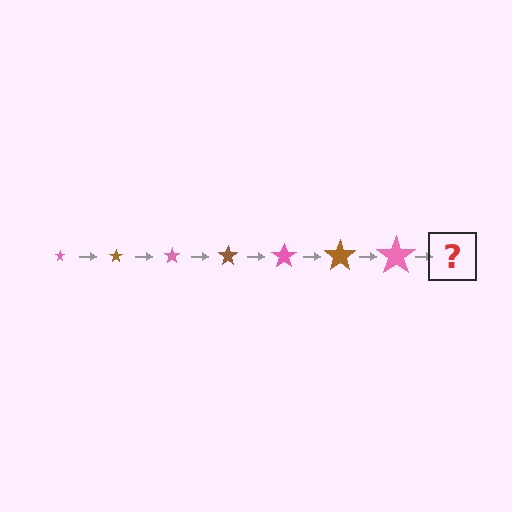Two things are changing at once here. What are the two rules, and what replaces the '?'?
The two rules are that the star grows larger each step and the color cycles through pink and brown. The '?' should be a brown star, larger than the previous one.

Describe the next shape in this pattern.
It should be a brown star, larger than the previous one.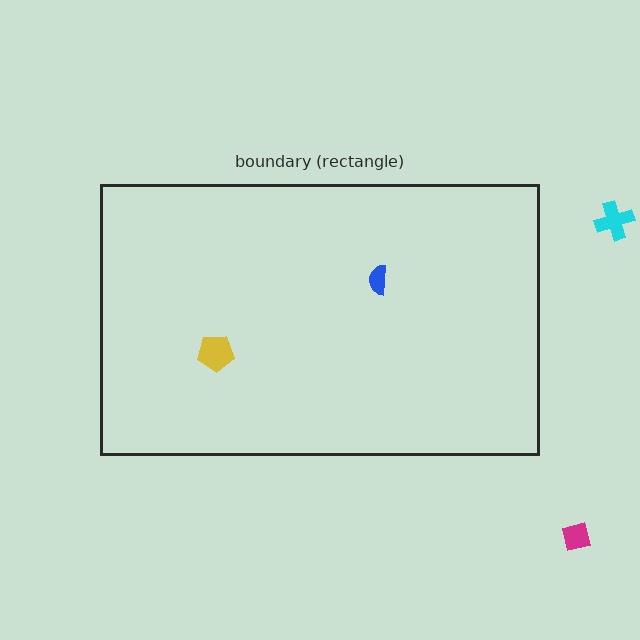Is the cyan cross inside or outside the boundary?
Outside.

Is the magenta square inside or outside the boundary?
Outside.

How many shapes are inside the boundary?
2 inside, 2 outside.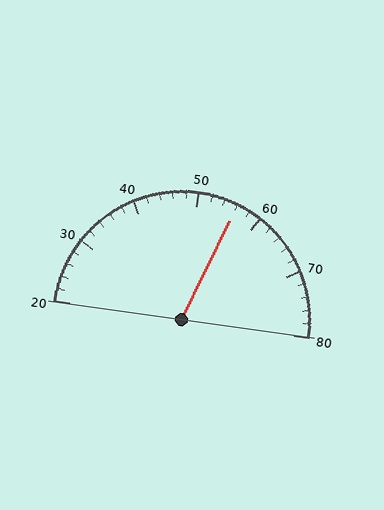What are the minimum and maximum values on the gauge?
The gauge ranges from 20 to 80.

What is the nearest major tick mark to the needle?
The nearest major tick mark is 60.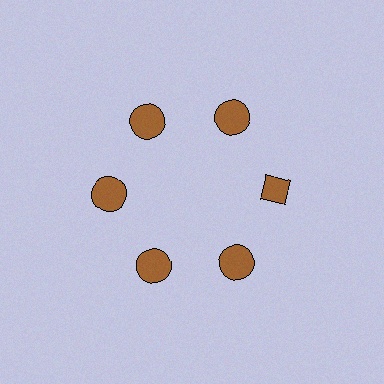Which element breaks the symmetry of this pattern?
The brown diamond at roughly the 3 o'clock position breaks the symmetry. All other shapes are brown circles.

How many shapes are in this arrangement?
There are 6 shapes arranged in a ring pattern.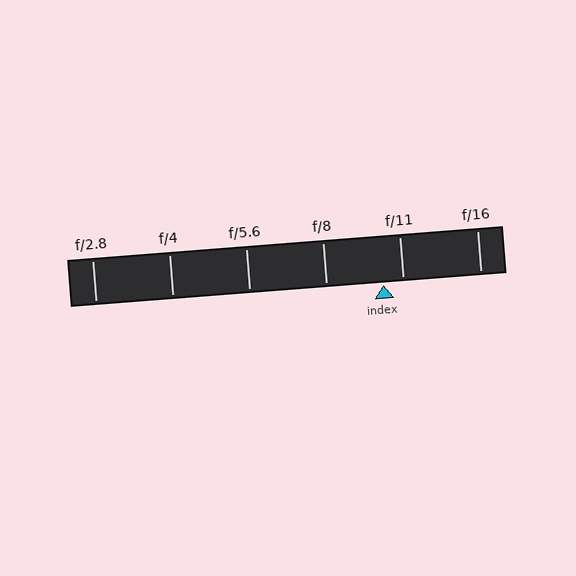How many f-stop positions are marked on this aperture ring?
There are 6 f-stop positions marked.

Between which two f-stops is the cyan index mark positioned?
The index mark is between f/8 and f/11.